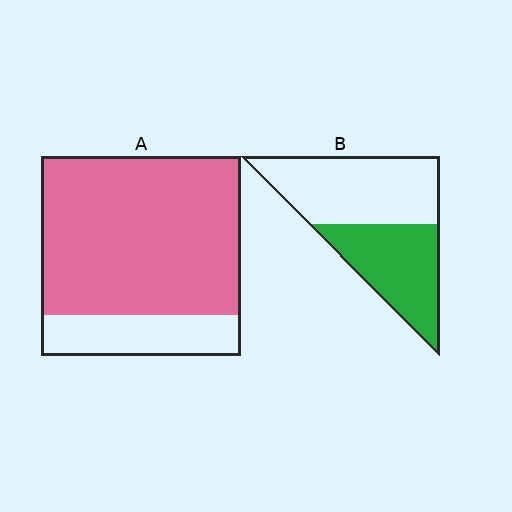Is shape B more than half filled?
No.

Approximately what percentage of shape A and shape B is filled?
A is approximately 80% and B is approximately 45%.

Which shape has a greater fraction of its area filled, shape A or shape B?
Shape A.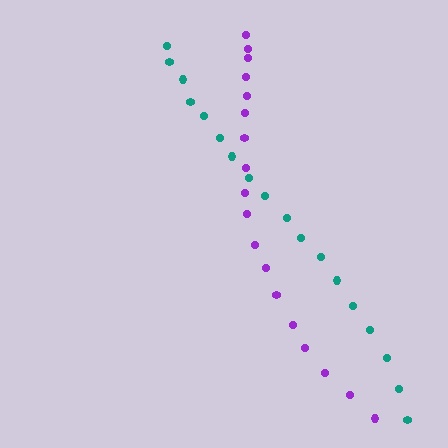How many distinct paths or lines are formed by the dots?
There are 2 distinct paths.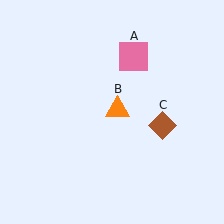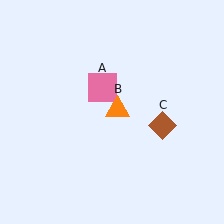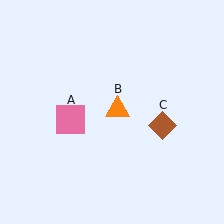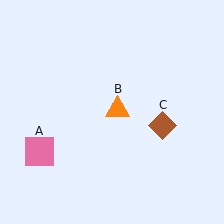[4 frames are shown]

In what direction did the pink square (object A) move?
The pink square (object A) moved down and to the left.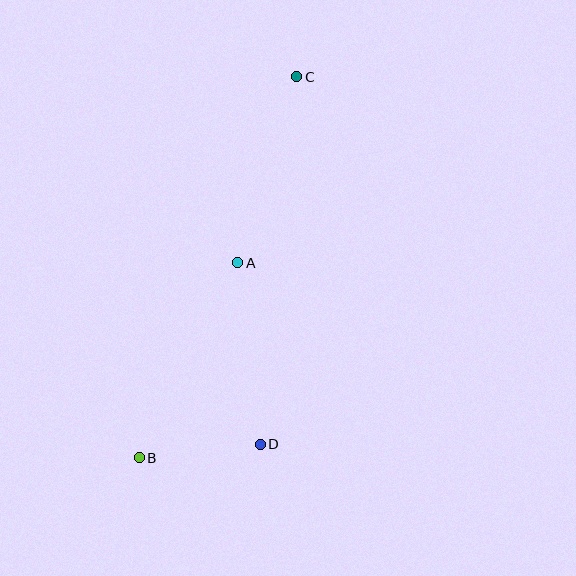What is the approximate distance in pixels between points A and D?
The distance between A and D is approximately 183 pixels.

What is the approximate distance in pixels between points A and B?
The distance between A and B is approximately 218 pixels.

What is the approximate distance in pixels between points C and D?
The distance between C and D is approximately 370 pixels.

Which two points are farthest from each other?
Points B and C are farthest from each other.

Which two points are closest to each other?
Points B and D are closest to each other.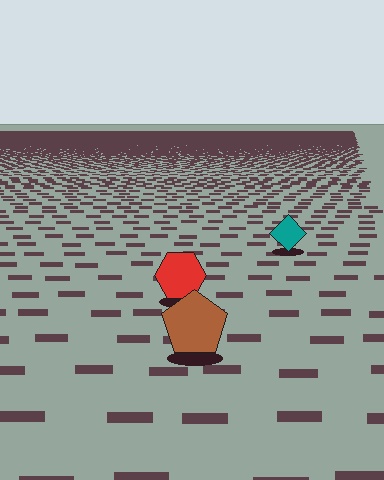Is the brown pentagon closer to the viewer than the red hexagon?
Yes. The brown pentagon is closer — you can tell from the texture gradient: the ground texture is coarser near it.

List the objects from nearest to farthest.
From nearest to farthest: the brown pentagon, the red hexagon, the teal diamond.